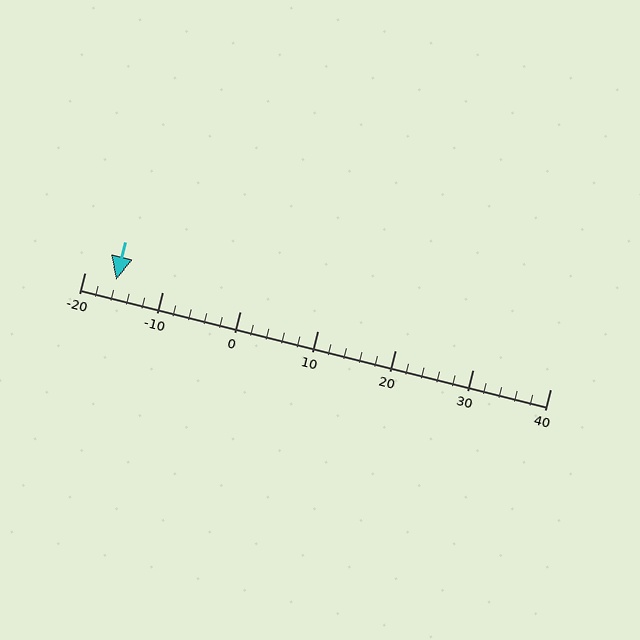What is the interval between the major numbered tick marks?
The major tick marks are spaced 10 units apart.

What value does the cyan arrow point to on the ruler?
The cyan arrow points to approximately -16.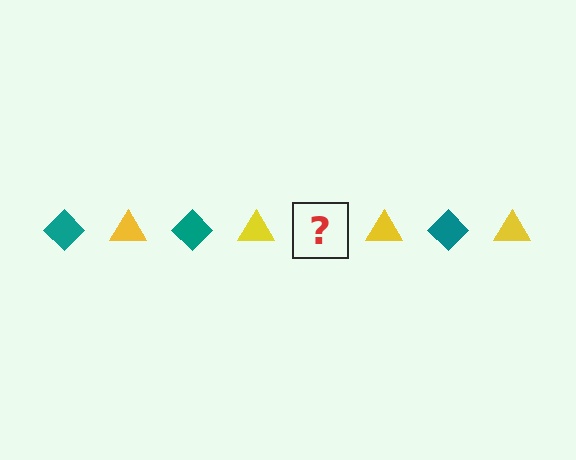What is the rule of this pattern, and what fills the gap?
The rule is that the pattern alternates between teal diamond and yellow triangle. The gap should be filled with a teal diamond.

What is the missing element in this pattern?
The missing element is a teal diamond.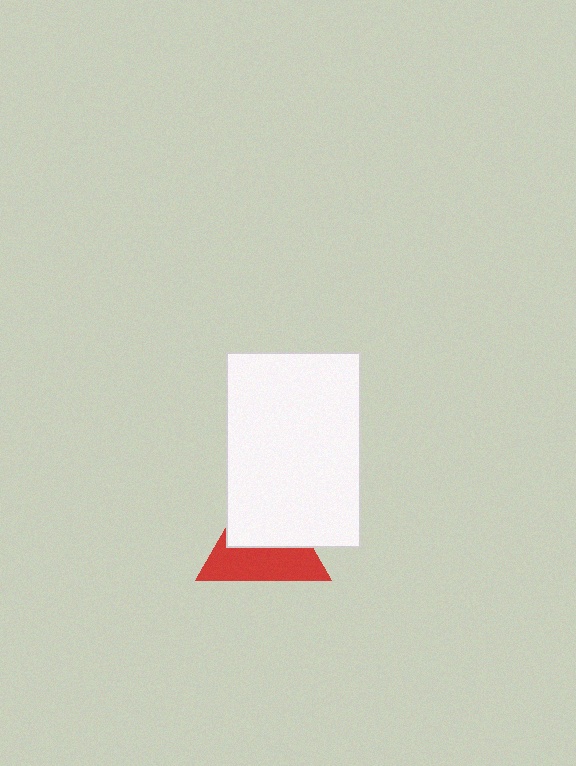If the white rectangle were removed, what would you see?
You would see the complete red triangle.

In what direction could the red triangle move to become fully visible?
The red triangle could move down. That would shift it out from behind the white rectangle entirely.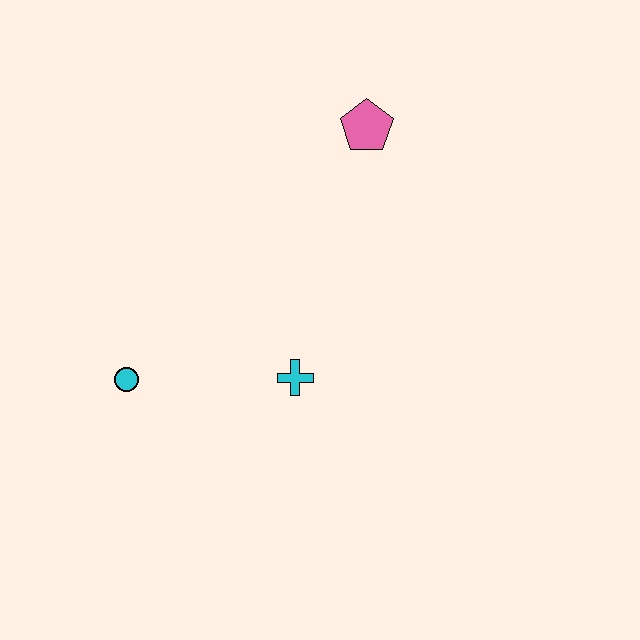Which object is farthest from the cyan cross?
The pink pentagon is farthest from the cyan cross.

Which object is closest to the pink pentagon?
The cyan cross is closest to the pink pentagon.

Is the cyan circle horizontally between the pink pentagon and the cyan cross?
No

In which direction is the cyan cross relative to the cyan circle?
The cyan cross is to the right of the cyan circle.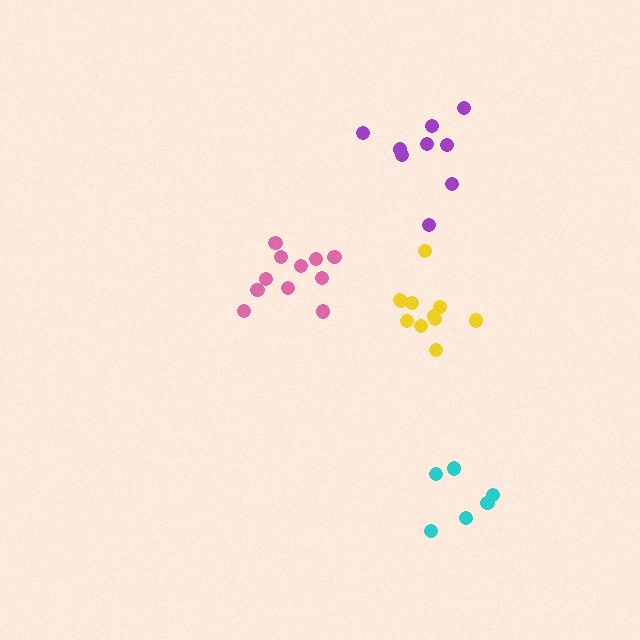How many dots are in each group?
Group 1: 11 dots, Group 2: 9 dots, Group 3: 11 dots, Group 4: 6 dots (37 total).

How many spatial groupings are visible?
There are 4 spatial groupings.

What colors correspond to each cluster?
The clusters are colored: pink, purple, yellow, cyan.